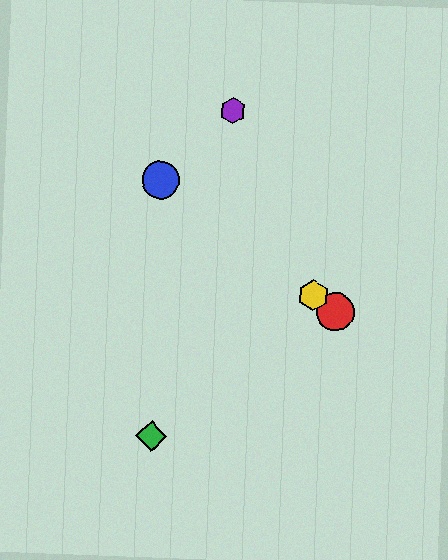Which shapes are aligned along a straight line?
The red circle, the blue circle, the yellow hexagon are aligned along a straight line.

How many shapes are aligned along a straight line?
3 shapes (the red circle, the blue circle, the yellow hexagon) are aligned along a straight line.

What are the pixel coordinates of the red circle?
The red circle is at (336, 312).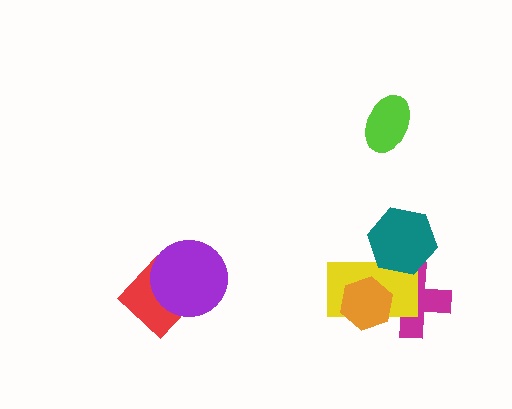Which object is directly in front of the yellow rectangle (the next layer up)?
The orange hexagon is directly in front of the yellow rectangle.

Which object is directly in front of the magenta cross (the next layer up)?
The yellow rectangle is directly in front of the magenta cross.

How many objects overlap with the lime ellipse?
0 objects overlap with the lime ellipse.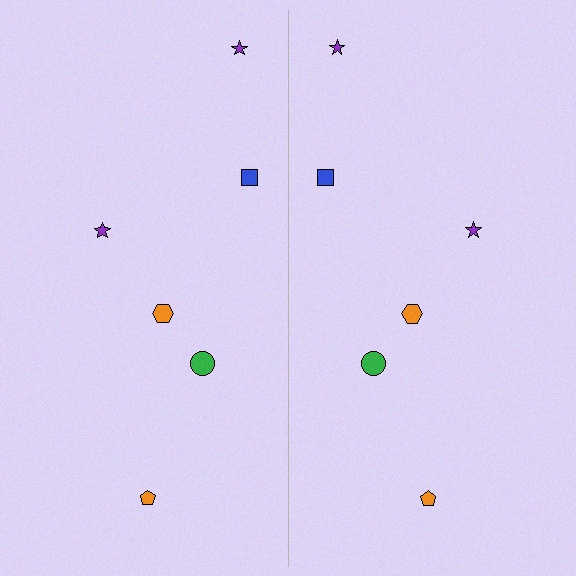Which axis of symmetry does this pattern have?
The pattern has a vertical axis of symmetry running through the center of the image.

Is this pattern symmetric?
Yes, this pattern has bilateral (reflection) symmetry.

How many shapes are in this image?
There are 12 shapes in this image.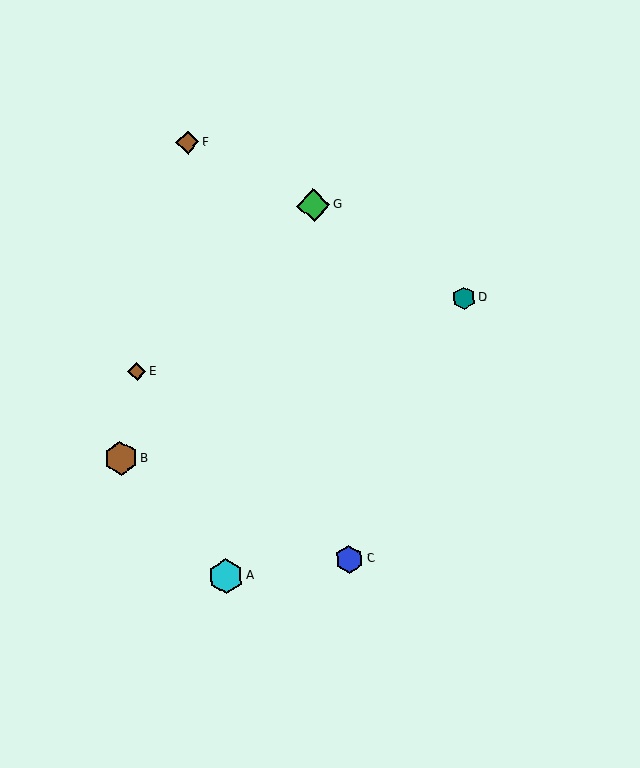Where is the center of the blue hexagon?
The center of the blue hexagon is at (349, 559).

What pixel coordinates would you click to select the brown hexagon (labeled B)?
Click at (121, 458) to select the brown hexagon B.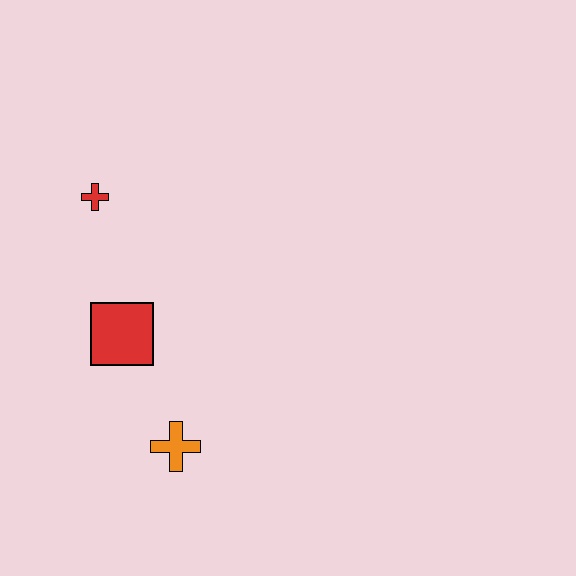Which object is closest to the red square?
The orange cross is closest to the red square.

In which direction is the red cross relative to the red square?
The red cross is above the red square.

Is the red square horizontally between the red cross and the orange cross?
Yes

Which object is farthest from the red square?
The red cross is farthest from the red square.